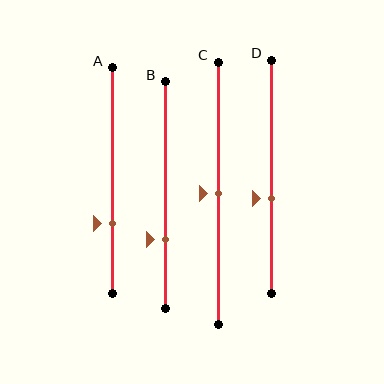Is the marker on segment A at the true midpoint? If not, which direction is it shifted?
No, the marker on segment A is shifted downward by about 19% of the segment length.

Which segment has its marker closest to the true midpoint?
Segment C has its marker closest to the true midpoint.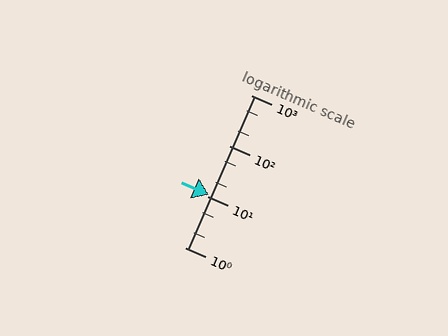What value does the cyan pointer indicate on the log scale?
The pointer indicates approximately 11.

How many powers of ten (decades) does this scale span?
The scale spans 3 decades, from 1 to 1000.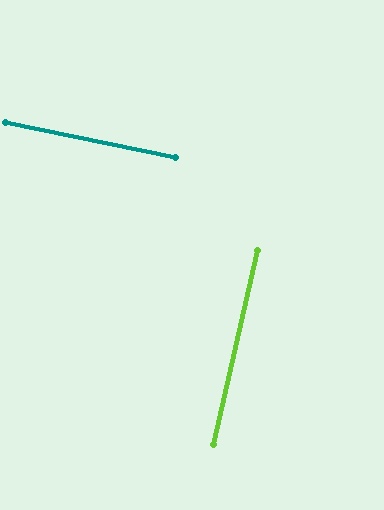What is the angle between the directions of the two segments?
Approximately 89 degrees.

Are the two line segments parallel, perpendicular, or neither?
Perpendicular — they meet at approximately 89°.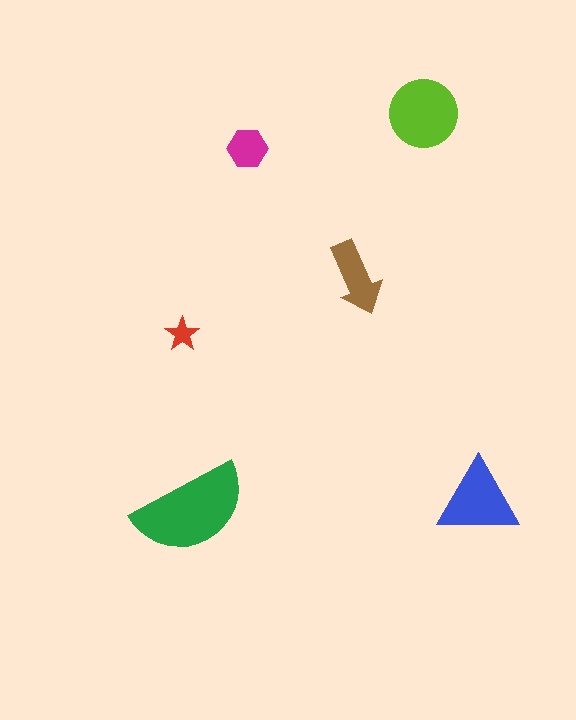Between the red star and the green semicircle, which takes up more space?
The green semicircle.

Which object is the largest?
The green semicircle.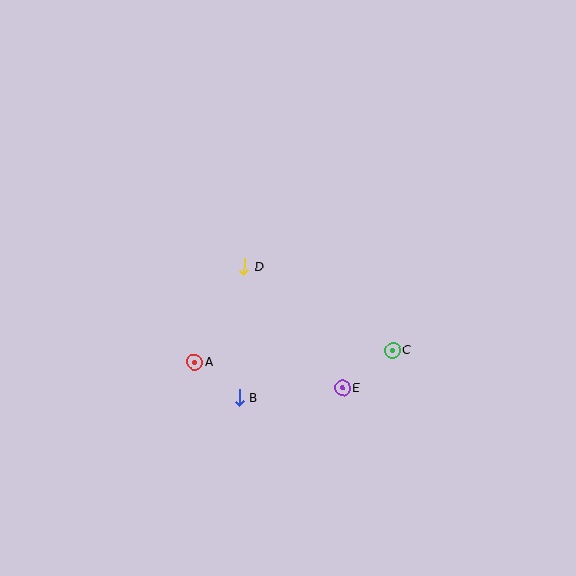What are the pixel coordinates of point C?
Point C is at (393, 350).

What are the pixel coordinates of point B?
Point B is at (240, 398).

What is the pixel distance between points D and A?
The distance between D and A is 107 pixels.